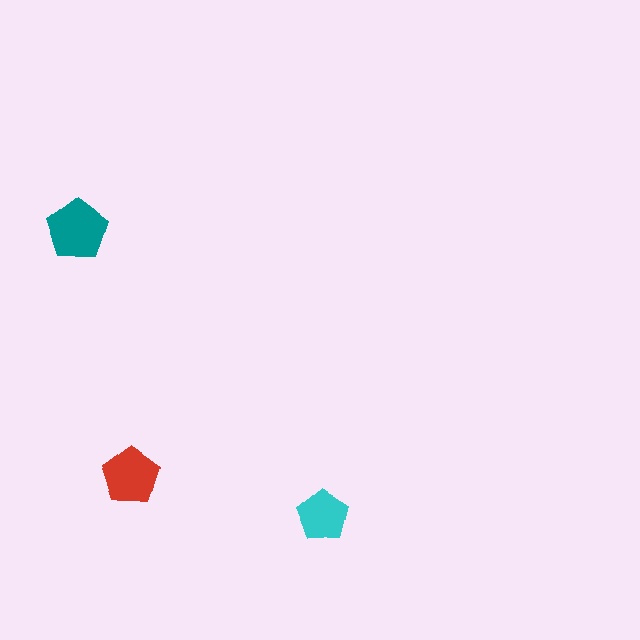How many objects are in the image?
There are 3 objects in the image.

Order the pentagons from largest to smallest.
the teal one, the red one, the cyan one.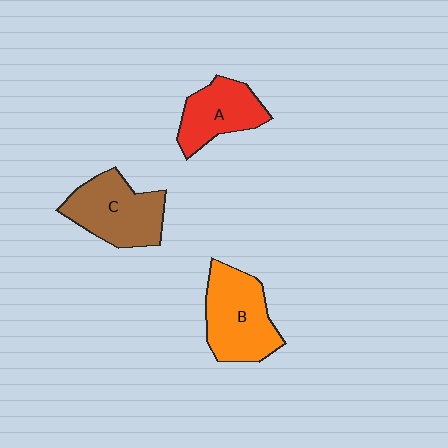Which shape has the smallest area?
Shape A (red).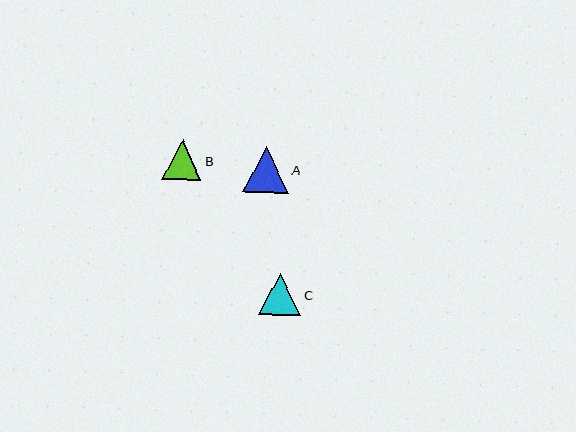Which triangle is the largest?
Triangle A is the largest with a size of approximately 46 pixels.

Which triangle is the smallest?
Triangle B is the smallest with a size of approximately 40 pixels.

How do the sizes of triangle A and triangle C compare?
Triangle A and triangle C are approximately the same size.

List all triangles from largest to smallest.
From largest to smallest: A, C, B.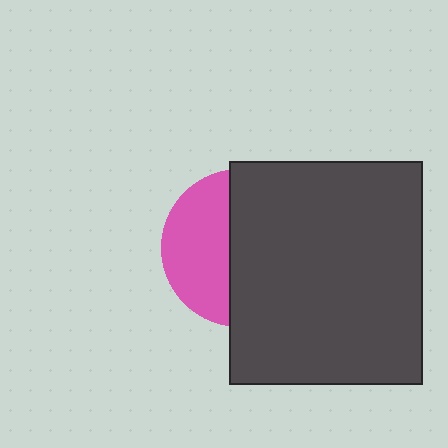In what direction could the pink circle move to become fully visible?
The pink circle could move left. That would shift it out from behind the dark gray rectangle entirely.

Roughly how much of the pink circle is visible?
A small part of it is visible (roughly 41%).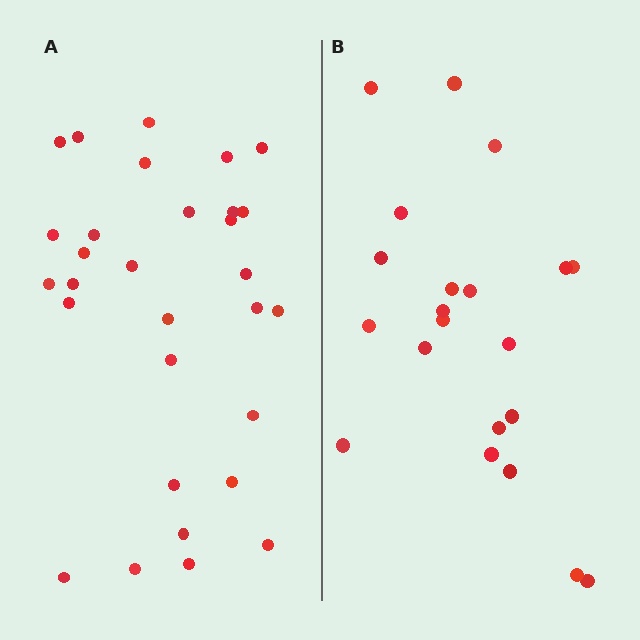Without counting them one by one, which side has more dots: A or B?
Region A (the left region) has more dots.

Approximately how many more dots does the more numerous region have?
Region A has roughly 8 or so more dots than region B.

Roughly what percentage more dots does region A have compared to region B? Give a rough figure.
About 45% more.